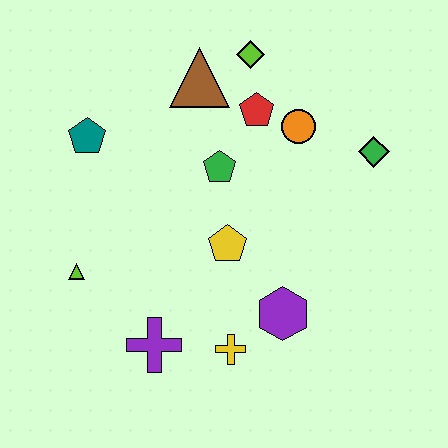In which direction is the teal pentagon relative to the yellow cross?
The teal pentagon is above the yellow cross.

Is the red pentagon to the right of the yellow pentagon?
Yes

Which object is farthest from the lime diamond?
The purple cross is farthest from the lime diamond.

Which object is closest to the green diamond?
The orange circle is closest to the green diamond.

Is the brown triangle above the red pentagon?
Yes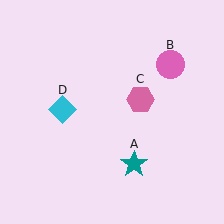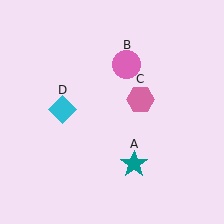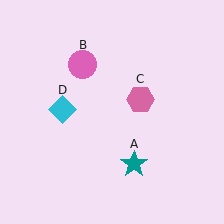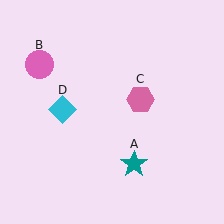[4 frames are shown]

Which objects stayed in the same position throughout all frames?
Teal star (object A) and pink hexagon (object C) and cyan diamond (object D) remained stationary.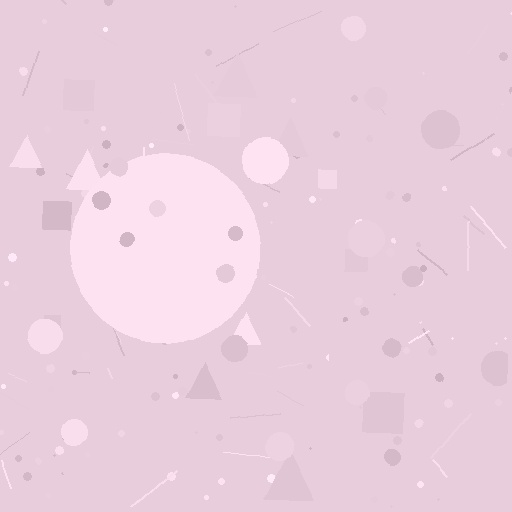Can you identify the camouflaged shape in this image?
The camouflaged shape is a circle.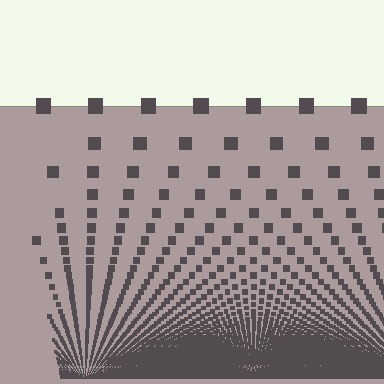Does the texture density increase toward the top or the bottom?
Density increases toward the bottom.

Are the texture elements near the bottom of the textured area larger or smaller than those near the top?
Smaller. The gradient is inverted — elements near the bottom are smaller and denser.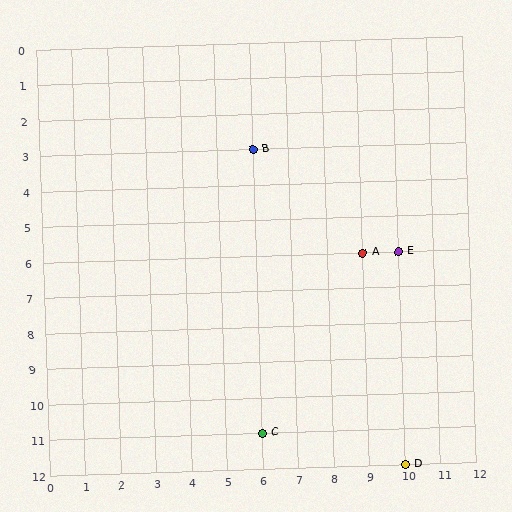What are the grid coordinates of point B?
Point B is at grid coordinates (6, 3).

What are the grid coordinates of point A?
Point A is at grid coordinates (9, 6).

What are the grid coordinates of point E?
Point E is at grid coordinates (10, 6).